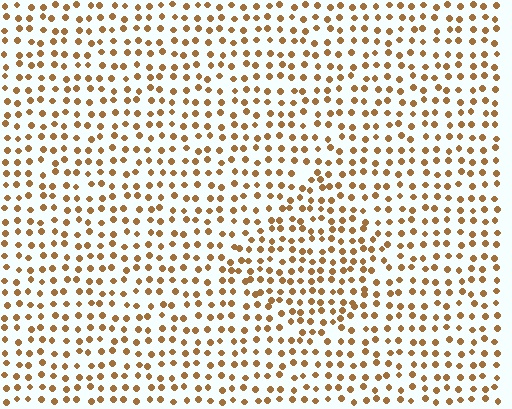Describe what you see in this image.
The image contains small brown elements arranged at two different densities. A diamond-shaped region is visible where the elements are more densely packed than the surrounding area.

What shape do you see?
I see a diamond.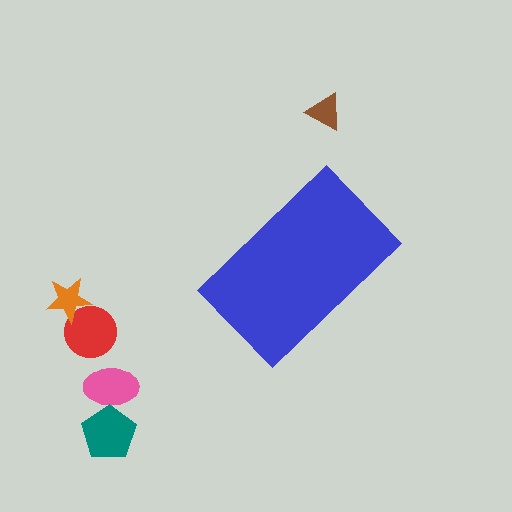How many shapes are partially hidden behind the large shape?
0 shapes are partially hidden.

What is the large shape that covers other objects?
A blue rectangle.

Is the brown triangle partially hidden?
No, the brown triangle is fully visible.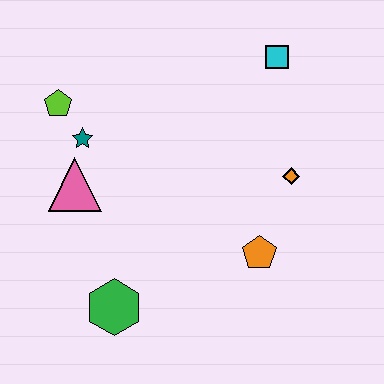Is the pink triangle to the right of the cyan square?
No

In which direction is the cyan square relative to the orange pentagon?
The cyan square is above the orange pentagon.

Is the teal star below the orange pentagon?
No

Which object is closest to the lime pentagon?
The teal star is closest to the lime pentagon.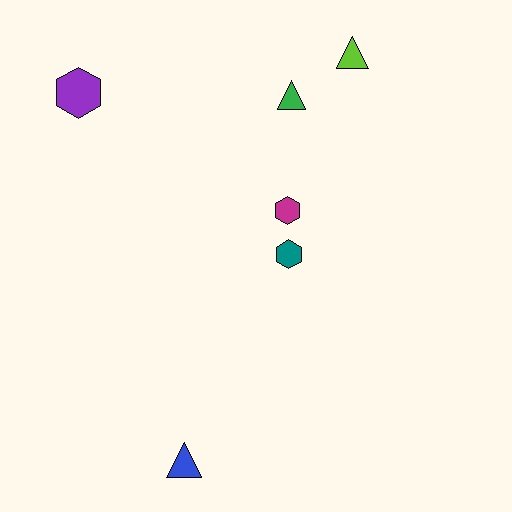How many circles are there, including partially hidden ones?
There are no circles.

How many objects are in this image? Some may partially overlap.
There are 6 objects.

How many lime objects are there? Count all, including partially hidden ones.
There is 1 lime object.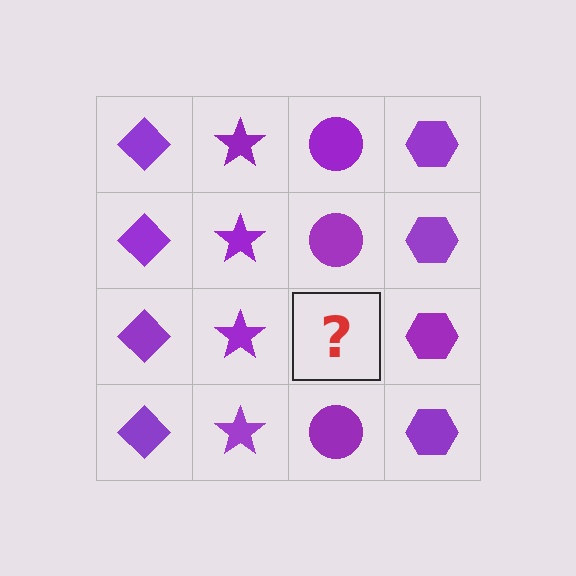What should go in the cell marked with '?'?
The missing cell should contain a purple circle.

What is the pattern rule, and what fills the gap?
The rule is that each column has a consistent shape. The gap should be filled with a purple circle.